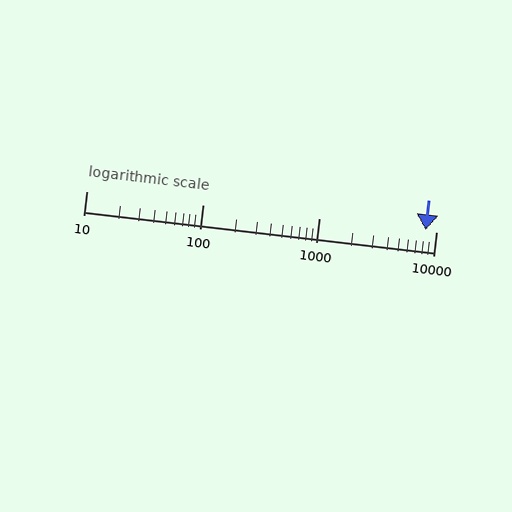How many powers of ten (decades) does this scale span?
The scale spans 3 decades, from 10 to 10000.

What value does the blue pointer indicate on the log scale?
The pointer indicates approximately 8100.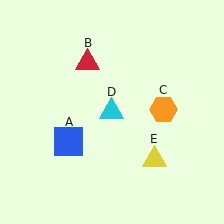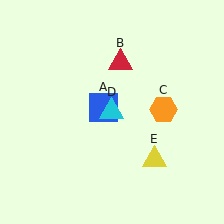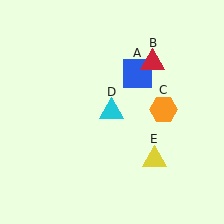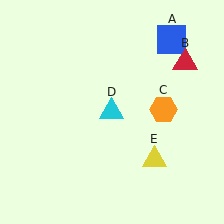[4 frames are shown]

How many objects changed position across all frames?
2 objects changed position: blue square (object A), red triangle (object B).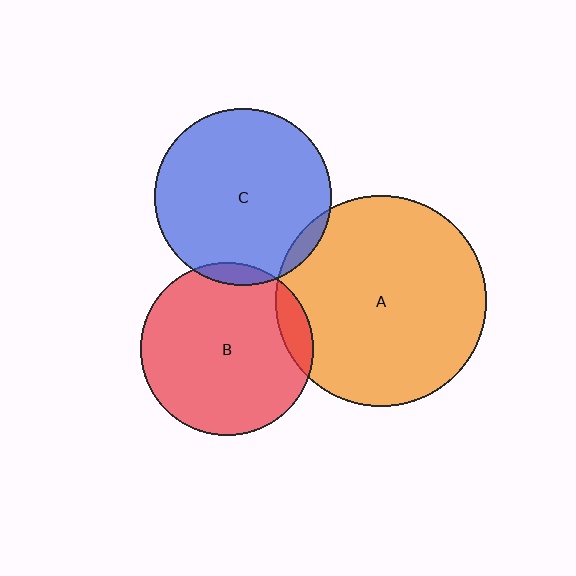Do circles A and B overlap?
Yes.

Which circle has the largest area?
Circle A (orange).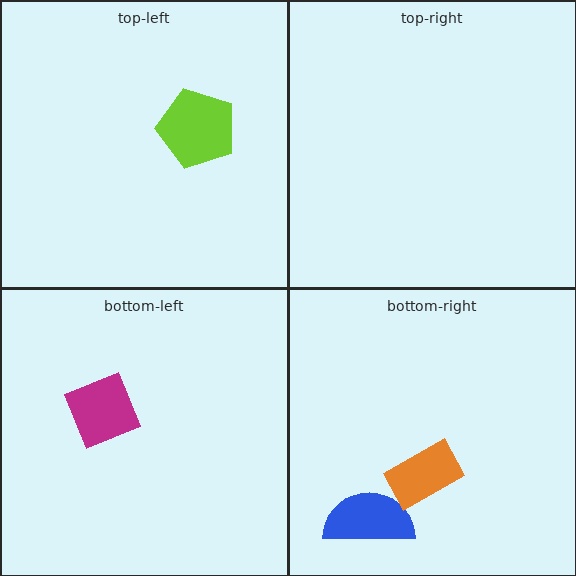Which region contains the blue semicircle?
The bottom-right region.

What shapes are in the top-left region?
The lime pentagon.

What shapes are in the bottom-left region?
The magenta diamond.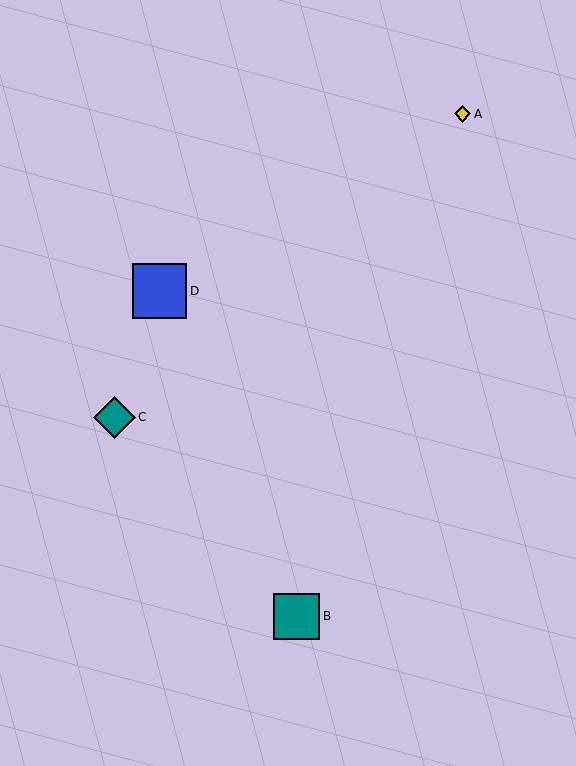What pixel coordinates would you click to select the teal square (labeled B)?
Click at (297, 616) to select the teal square B.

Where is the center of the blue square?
The center of the blue square is at (160, 291).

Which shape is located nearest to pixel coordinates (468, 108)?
The yellow diamond (labeled A) at (462, 114) is nearest to that location.